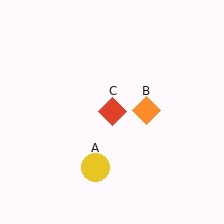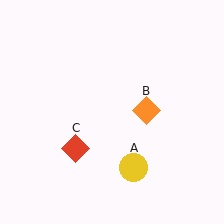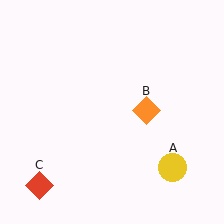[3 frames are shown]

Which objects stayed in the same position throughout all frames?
Orange diamond (object B) remained stationary.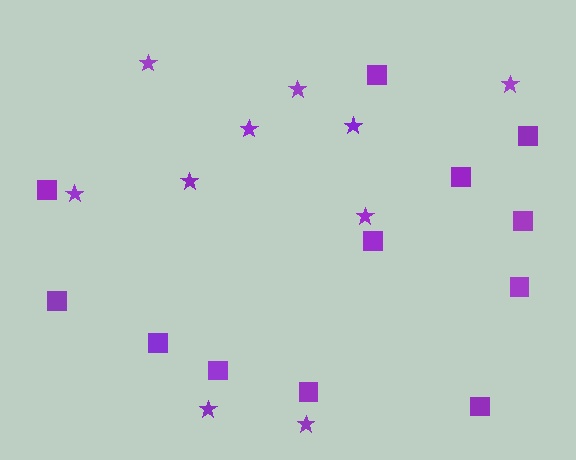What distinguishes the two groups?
There are 2 groups: one group of squares (12) and one group of stars (10).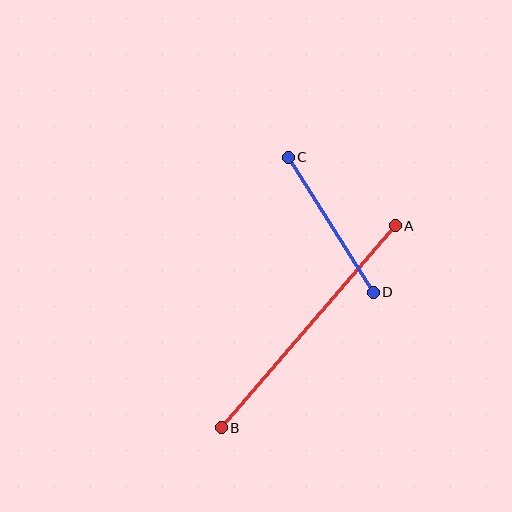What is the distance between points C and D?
The distance is approximately 159 pixels.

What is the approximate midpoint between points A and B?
The midpoint is at approximately (308, 327) pixels.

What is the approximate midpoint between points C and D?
The midpoint is at approximately (331, 225) pixels.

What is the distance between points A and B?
The distance is approximately 266 pixels.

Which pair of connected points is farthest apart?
Points A and B are farthest apart.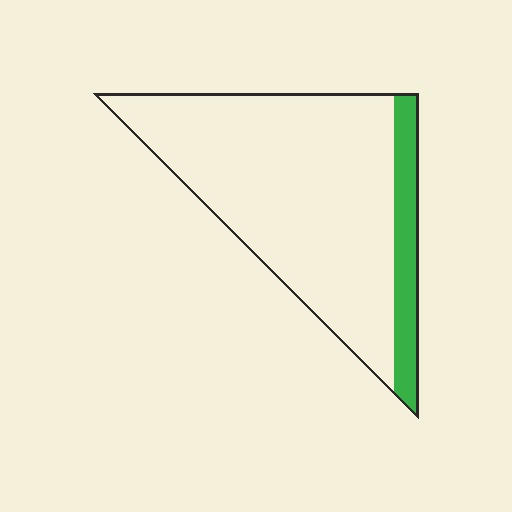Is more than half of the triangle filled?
No.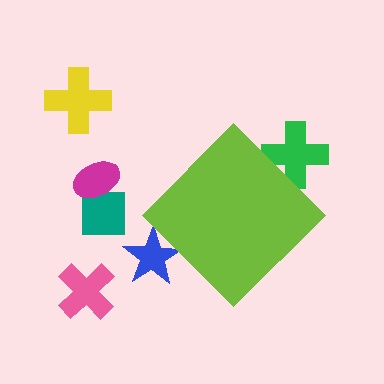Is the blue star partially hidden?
Yes, the blue star is partially hidden behind the lime diamond.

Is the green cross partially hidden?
Yes, the green cross is partially hidden behind the lime diamond.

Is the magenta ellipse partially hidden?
No, the magenta ellipse is fully visible.